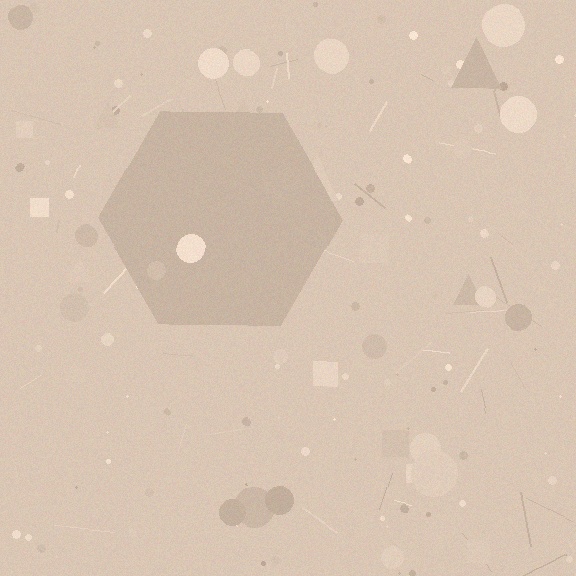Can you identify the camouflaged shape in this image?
The camouflaged shape is a hexagon.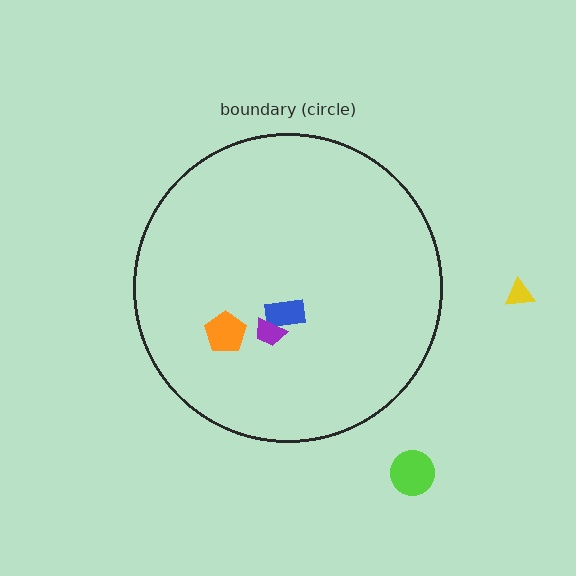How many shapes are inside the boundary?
3 inside, 2 outside.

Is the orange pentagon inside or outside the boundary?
Inside.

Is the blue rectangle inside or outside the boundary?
Inside.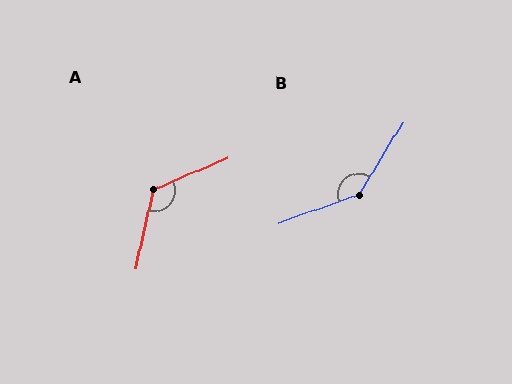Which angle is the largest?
B, at approximately 140 degrees.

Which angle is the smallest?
A, at approximately 126 degrees.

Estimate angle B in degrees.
Approximately 140 degrees.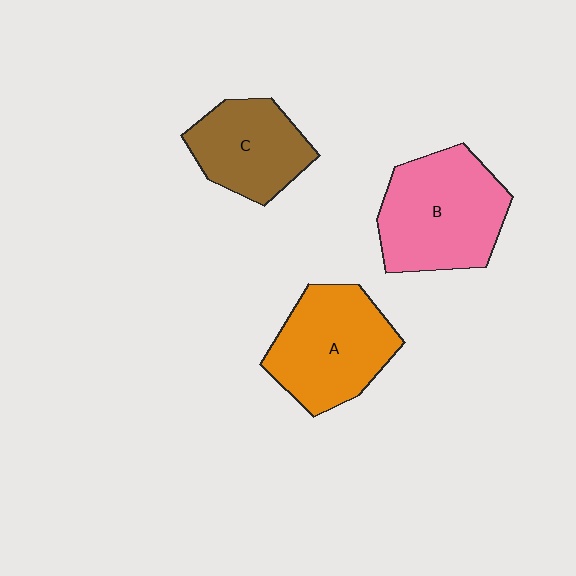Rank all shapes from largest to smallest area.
From largest to smallest: B (pink), A (orange), C (brown).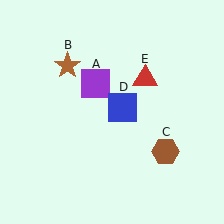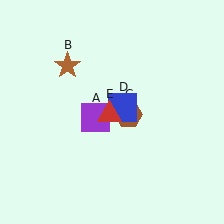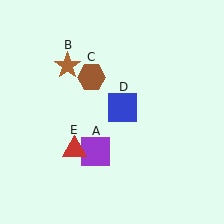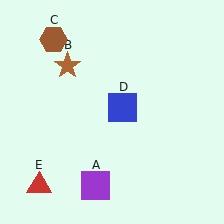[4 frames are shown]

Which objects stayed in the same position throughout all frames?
Brown star (object B) and blue square (object D) remained stationary.